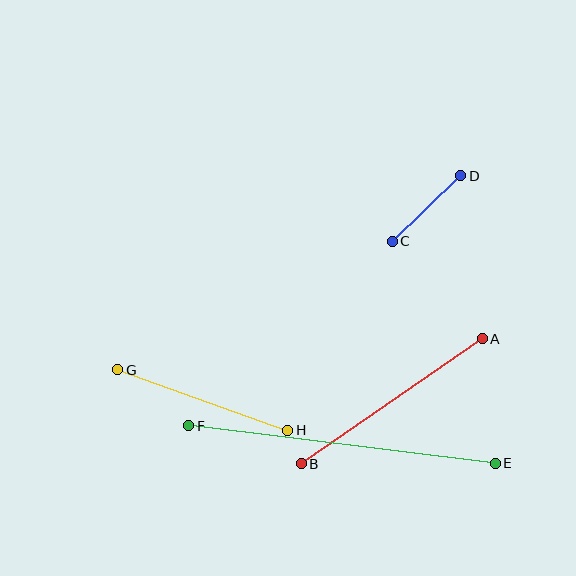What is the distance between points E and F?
The distance is approximately 309 pixels.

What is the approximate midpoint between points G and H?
The midpoint is at approximately (203, 400) pixels.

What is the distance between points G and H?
The distance is approximately 181 pixels.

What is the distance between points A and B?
The distance is approximately 220 pixels.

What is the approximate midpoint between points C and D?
The midpoint is at approximately (426, 208) pixels.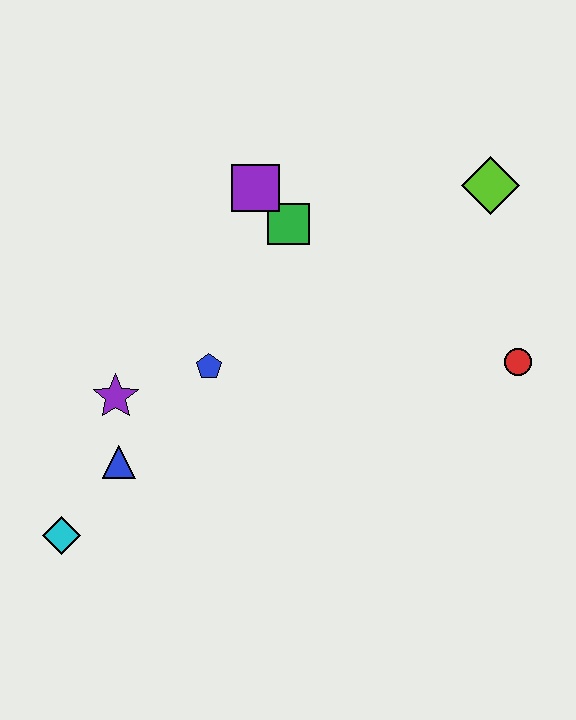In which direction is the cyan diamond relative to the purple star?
The cyan diamond is below the purple star.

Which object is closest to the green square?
The purple square is closest to the green square.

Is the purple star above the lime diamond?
No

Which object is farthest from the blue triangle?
The lime diamond is farthest from the blue triangle.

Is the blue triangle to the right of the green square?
No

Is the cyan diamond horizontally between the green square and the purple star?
No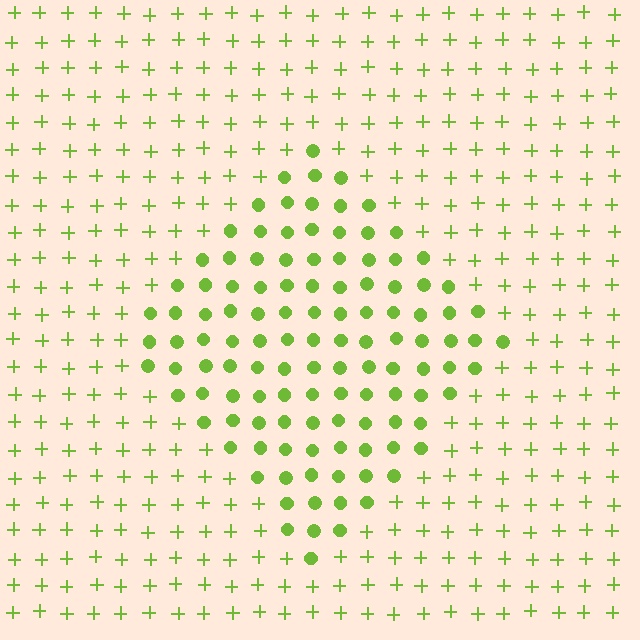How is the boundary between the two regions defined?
The boundary is defined by a change in element shape: circles inside vs. plus signs outside. All elements share the same color and spacing.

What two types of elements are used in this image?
The image uses circles inside the diamond region and plus signs outside it.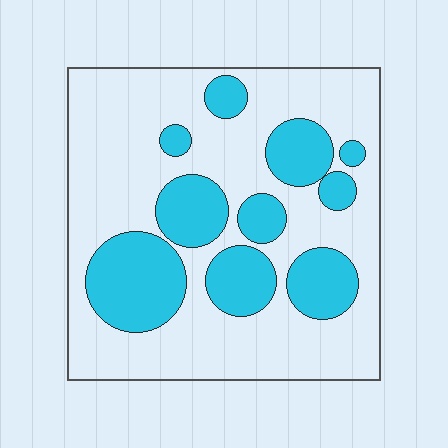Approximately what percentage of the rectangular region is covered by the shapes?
Approximately 30%.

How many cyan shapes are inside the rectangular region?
10.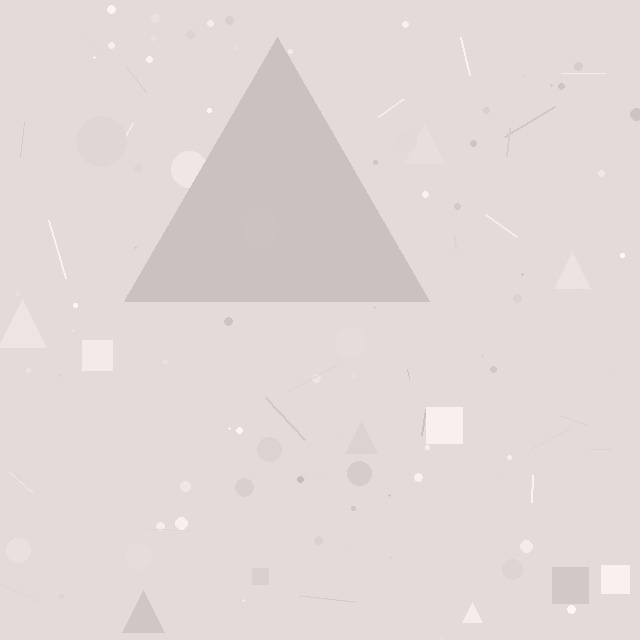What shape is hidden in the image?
A triangle is hidden in the image.